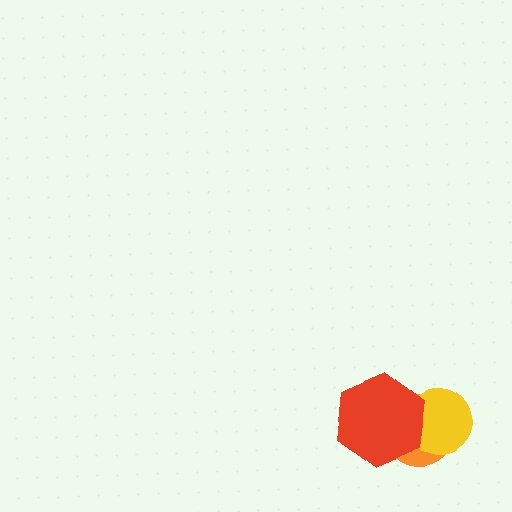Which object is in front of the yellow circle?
The red hexagon is in front of the yellow circle.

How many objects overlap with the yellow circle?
2 objects overlap with the yellow circle.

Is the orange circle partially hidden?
Yes, it is partially covered by another shape.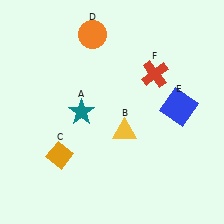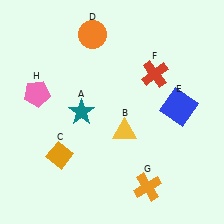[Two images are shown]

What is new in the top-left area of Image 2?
A pink pentagon (H) was added in the top-left area of Image 2.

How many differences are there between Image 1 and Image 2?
There are 2 differences between the two images.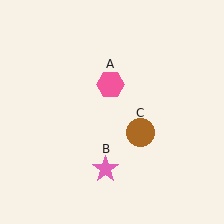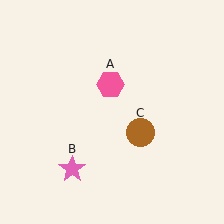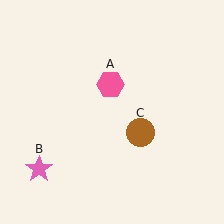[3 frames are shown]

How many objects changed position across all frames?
1 object changed position: pink star (object B).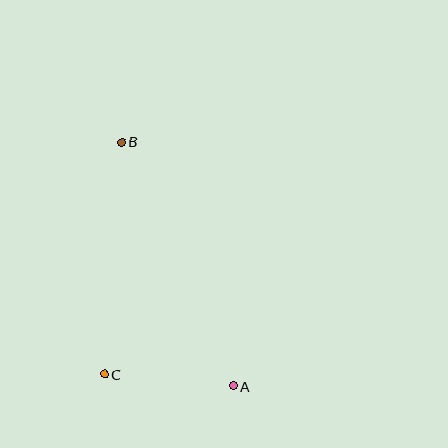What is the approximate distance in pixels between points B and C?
The distance between B and C is approximately 233 pixels.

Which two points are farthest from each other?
Points A and B are farthest from each other.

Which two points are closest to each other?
Points A and C are closest to each other.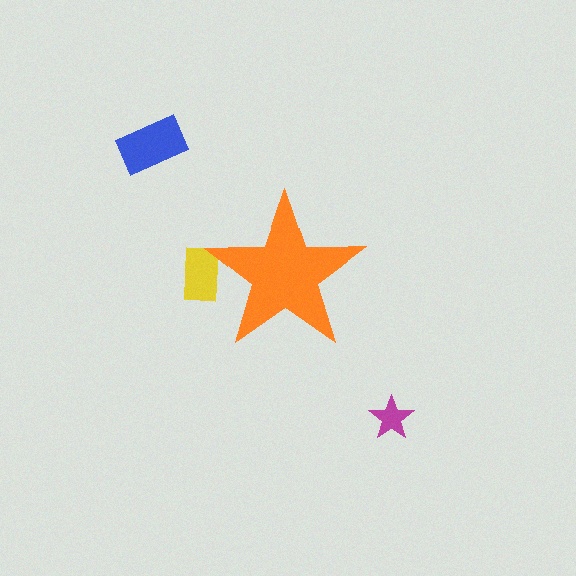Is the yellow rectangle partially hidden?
Yes, the yellow rectangle is partially hidden behind the orange star.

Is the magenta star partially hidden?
No, the magenta star is fully visible.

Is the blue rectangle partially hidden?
No, the blue rectangle is fully visible.